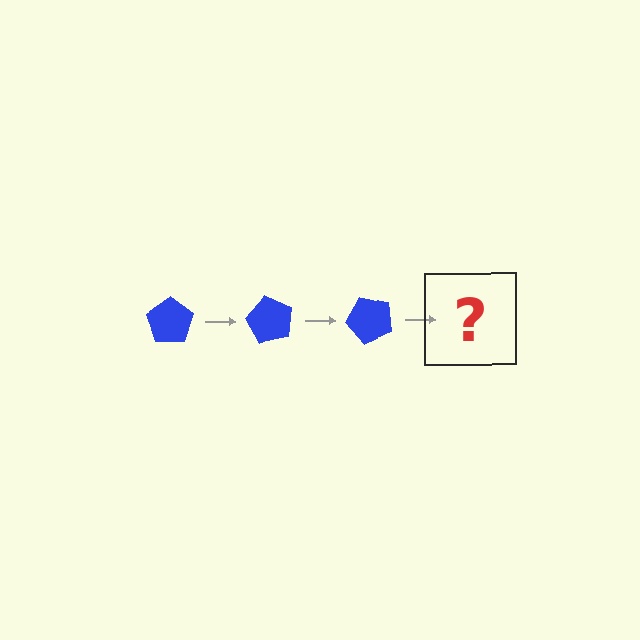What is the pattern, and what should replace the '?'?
The pattern is that the pentagon rotates 60 degrees each step. The '?' should be a blue pentagon rotated 180 degrees.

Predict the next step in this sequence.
The next step is a blue pentagon rotated 180 degrees.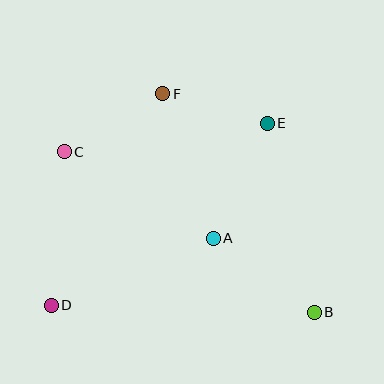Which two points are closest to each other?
Points E and F are closest to each other.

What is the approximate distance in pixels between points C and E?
The distance between C and E is approximately 205 pixels.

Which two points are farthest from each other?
Points B and C are farthest from each other.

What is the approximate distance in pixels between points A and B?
The distance between A and B is approximately 125 pixels.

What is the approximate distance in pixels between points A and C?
The distance between A and C is approximately 172 pixels.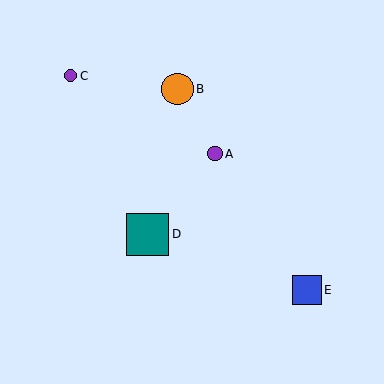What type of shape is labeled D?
Shape D is a teal square.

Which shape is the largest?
The teal square (labeled D) is the largest.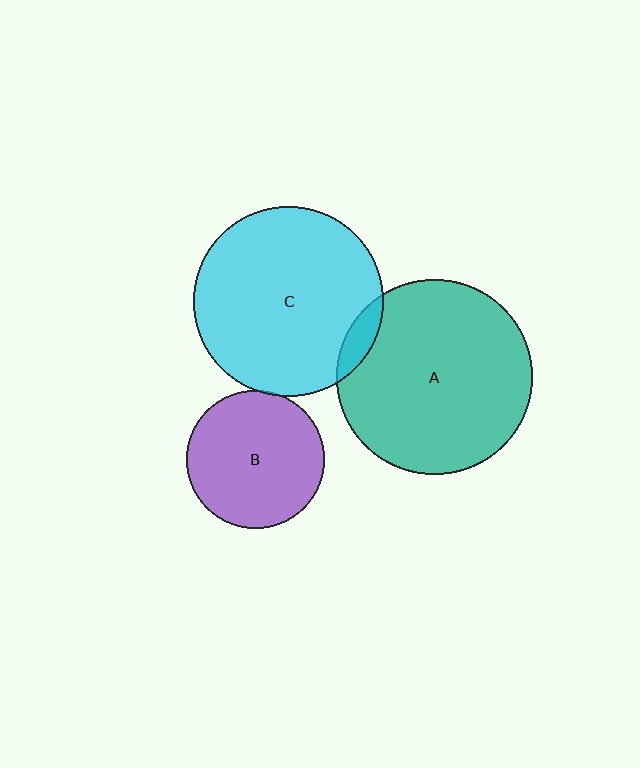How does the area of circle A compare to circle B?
Approximately 2.0 times.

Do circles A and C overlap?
Yes.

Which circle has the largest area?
Circle A (teal).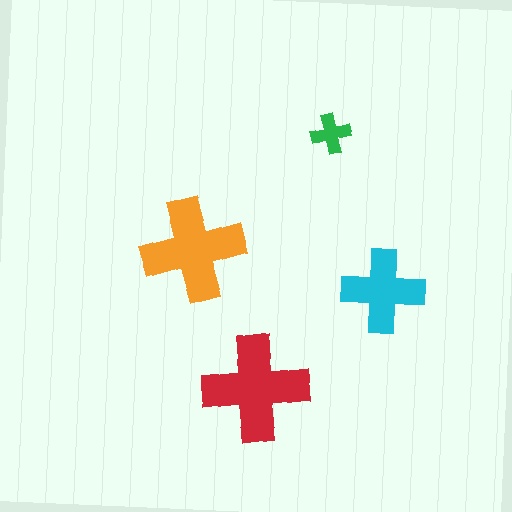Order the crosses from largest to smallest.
the red one, the orange one, the cyan one, the green one.